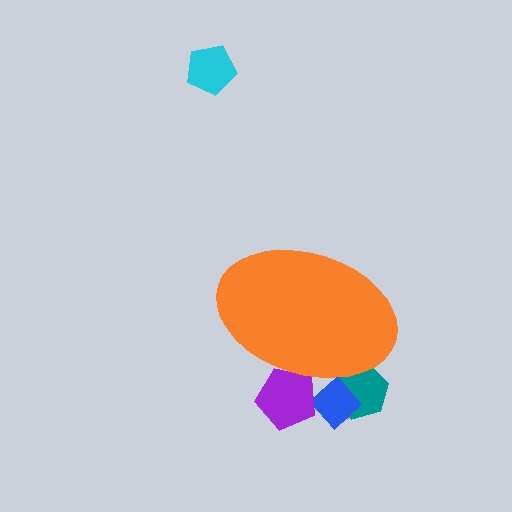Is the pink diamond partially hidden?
Yes, the pink diamond is partially hidden behind the orange ellipse.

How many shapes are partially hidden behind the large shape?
4 shapes are partially hidden.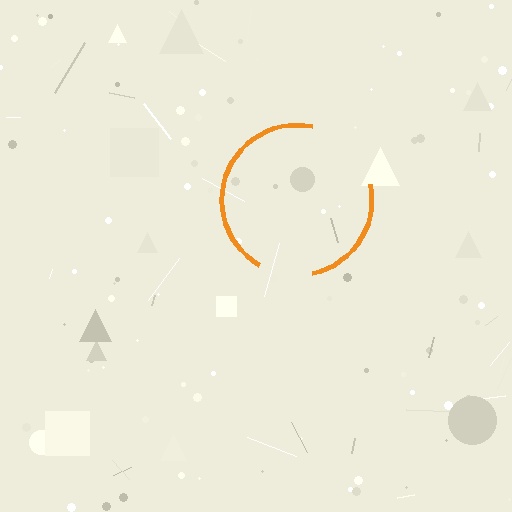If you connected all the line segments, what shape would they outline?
They would outline a circle.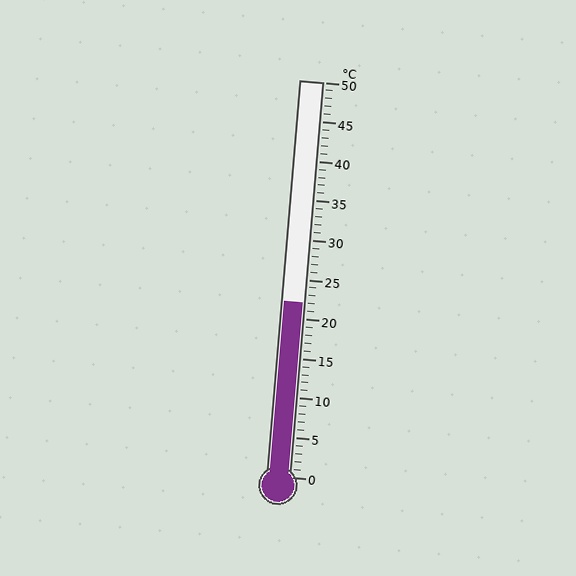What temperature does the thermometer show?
The thermometer shows approximately 22°C.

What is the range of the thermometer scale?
The thermometer scale ranges from 0°C to 50°C.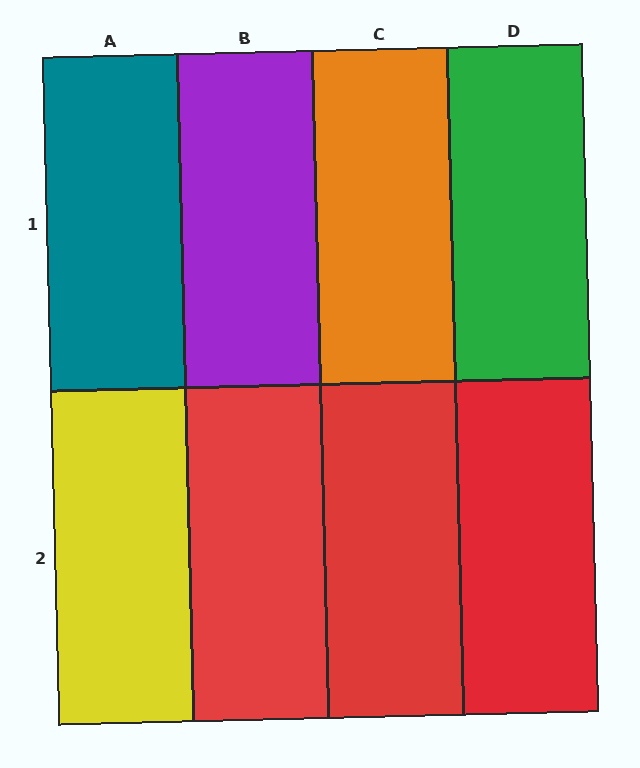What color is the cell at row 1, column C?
Orange.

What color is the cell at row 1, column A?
Teal.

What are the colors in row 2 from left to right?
Yellow, red, red, red.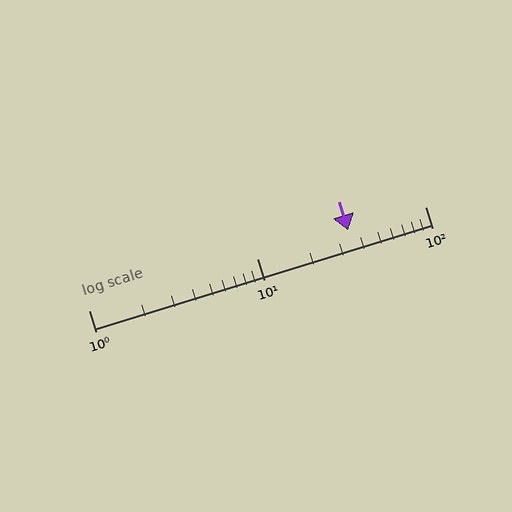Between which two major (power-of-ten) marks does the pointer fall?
The pointer is between 10 and 100.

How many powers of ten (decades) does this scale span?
The scale spans 2 decades, from 1 to 100.